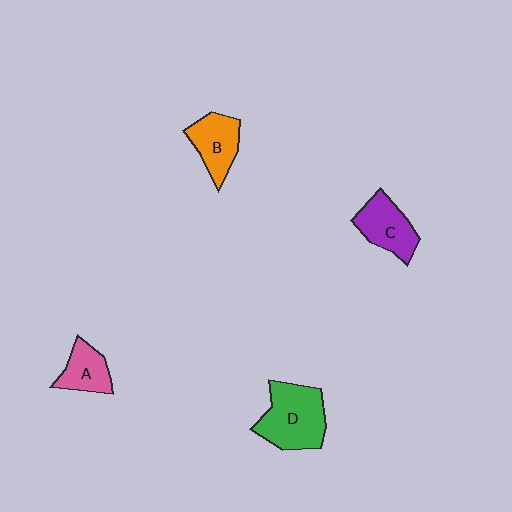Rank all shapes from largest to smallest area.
From largest to smallest: D (green), C (purple), B (orange), A (pink).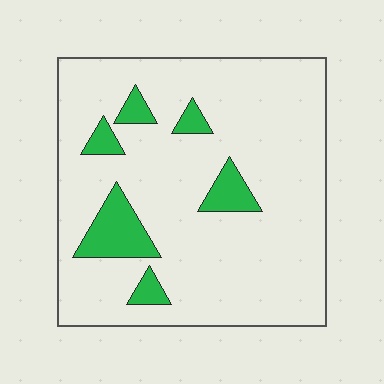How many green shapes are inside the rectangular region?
6.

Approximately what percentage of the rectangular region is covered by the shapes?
Approximately 10%.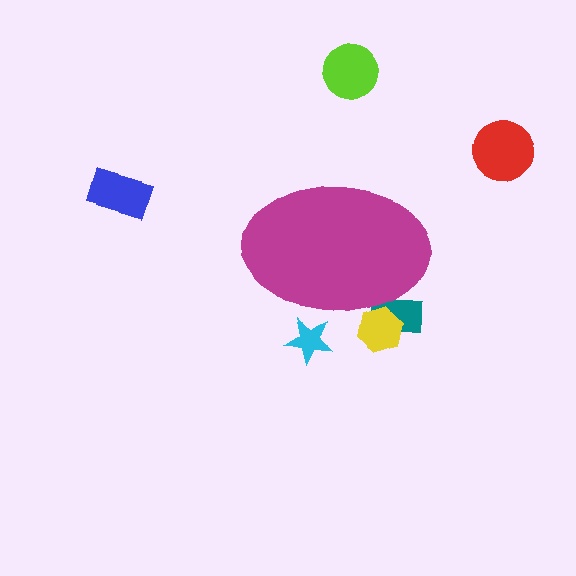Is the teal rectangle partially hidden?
Yes, the teal rectangle is partially hidden behind the magenta ellipse.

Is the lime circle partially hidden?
No, the lime circle is fully visible.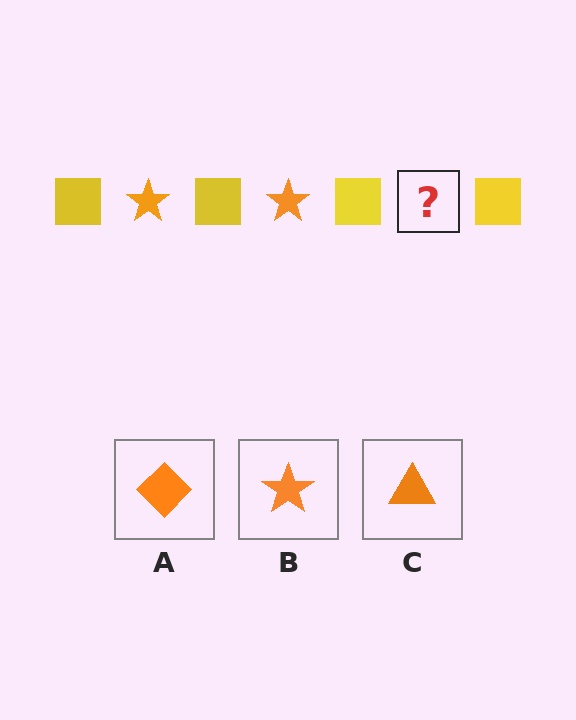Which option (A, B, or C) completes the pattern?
B.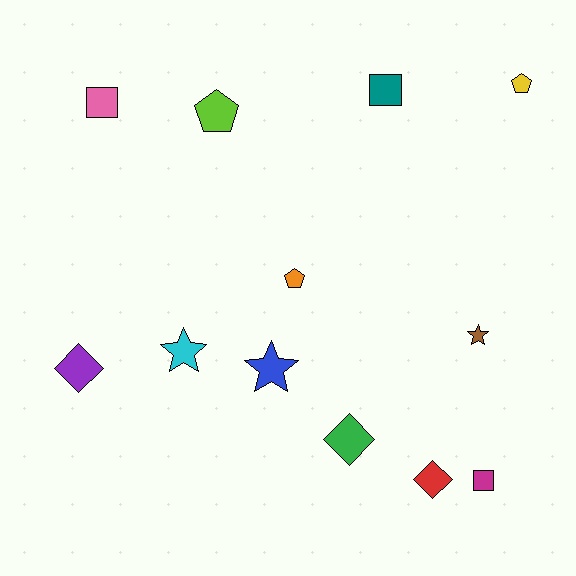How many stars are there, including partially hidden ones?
There are 3 stars.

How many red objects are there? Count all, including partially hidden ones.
There is 1 red object.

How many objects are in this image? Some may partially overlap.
There are 12 objects.